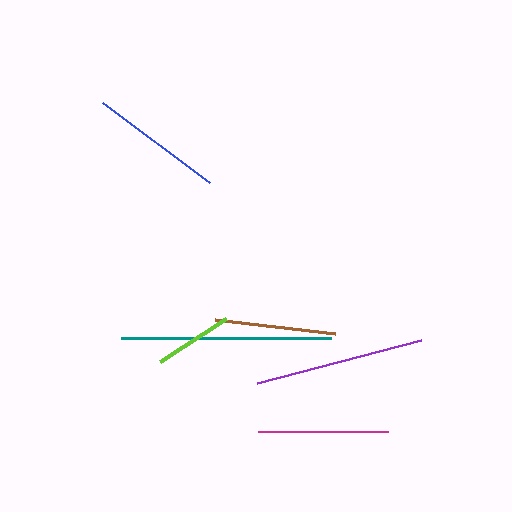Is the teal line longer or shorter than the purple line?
The teal line is longer than the purple line.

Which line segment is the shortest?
The lime line is the shortest at approximately 78 pixels.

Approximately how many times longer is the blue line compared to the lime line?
The blue line is approximately 1.7 times the length of the lime line.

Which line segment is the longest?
The teal line is the longest at approximately 210 pixels.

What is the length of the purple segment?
The purple segment is approximately 170 pixels long.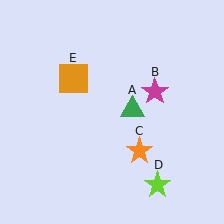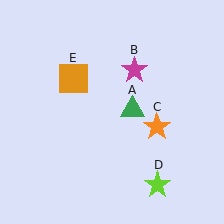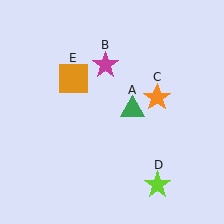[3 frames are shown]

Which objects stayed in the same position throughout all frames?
Green triangle (object A) and lime star (object D) and orange square (object E) remained stationary.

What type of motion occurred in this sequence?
The magenta star (object B), orange star (object C) rotated counterclockwise around the center of the scene.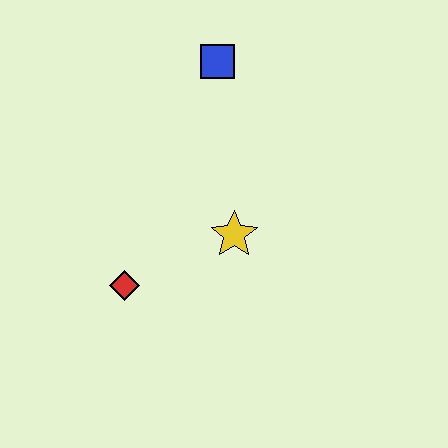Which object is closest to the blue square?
The yellow star is closest to the blue square.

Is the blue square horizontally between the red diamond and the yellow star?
Yes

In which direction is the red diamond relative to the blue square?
The red diamond is below the blue square.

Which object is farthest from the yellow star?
The blue square is farthest from the yellow star.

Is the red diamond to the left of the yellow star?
Yes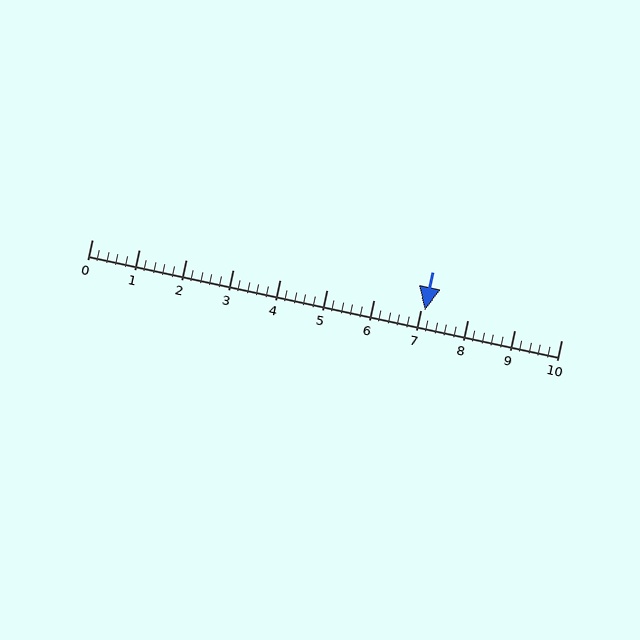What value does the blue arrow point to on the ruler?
The blue arrow points to approximately 7.1.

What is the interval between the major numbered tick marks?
The major tick marks are spaced 1 units apart.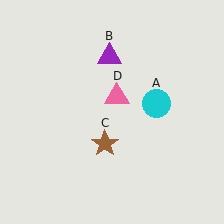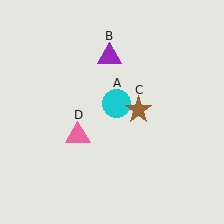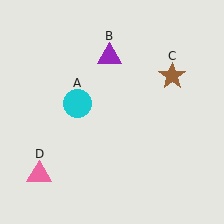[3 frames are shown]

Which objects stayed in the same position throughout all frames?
Purple triangle (object B) remained stationary.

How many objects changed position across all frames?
3 objects changed position: cyan circle (object A), brown star (object C), pink triangle (object D).